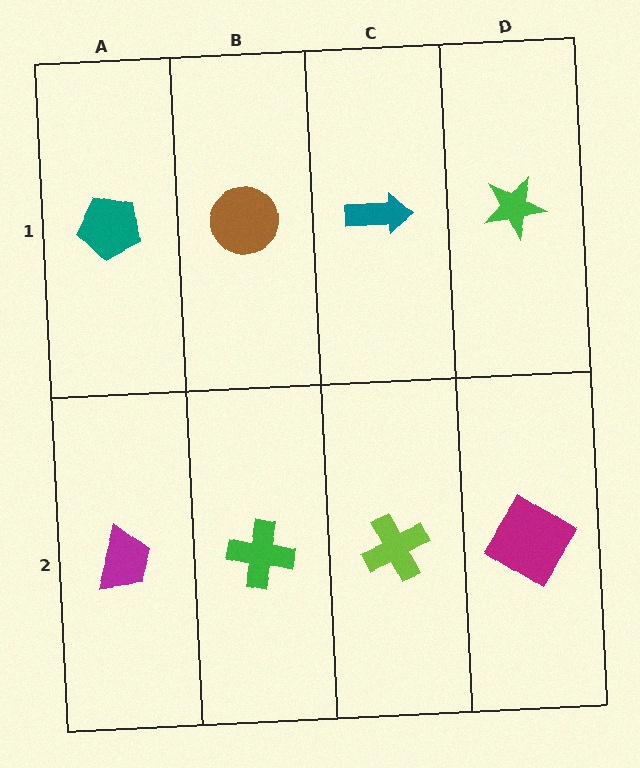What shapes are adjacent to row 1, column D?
A magenta diamond (row 2, column D), a teal arrow (row 1, column C).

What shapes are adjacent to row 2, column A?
A teal pentagon (row 1, column A), a green cross (row 2, column B).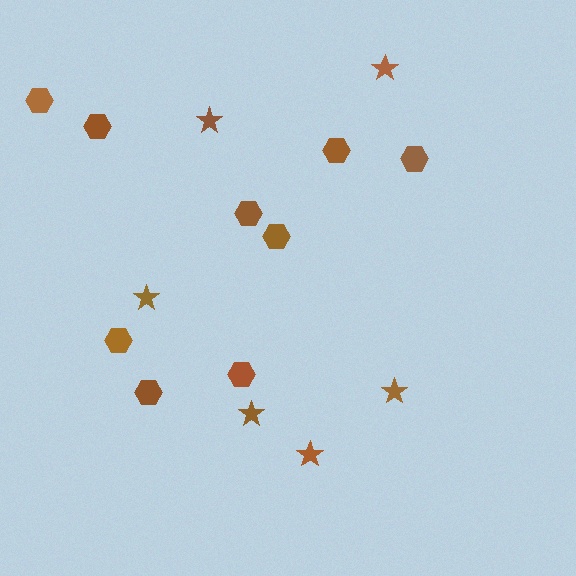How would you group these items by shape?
There are 2 groups: one group of stars (6) and one group of hexagons (9).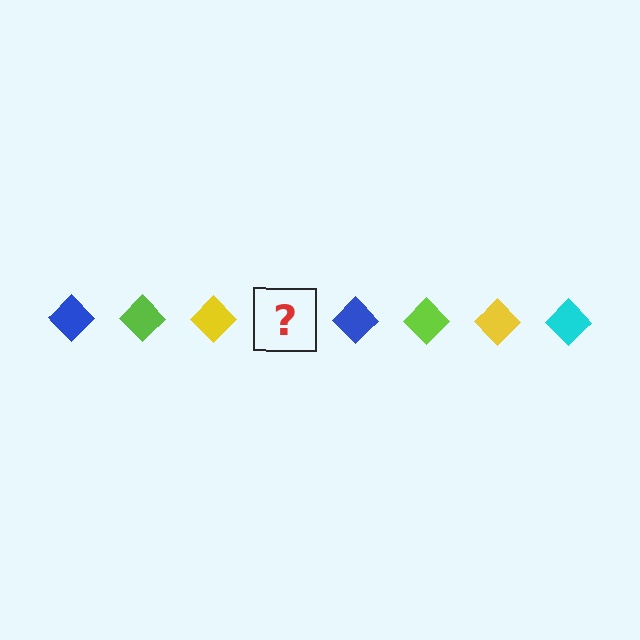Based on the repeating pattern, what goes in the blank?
The blank should be a cyan diamond.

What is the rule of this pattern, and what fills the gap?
The rule is that the pattern cycles through blue, lime, yellow, cyan diamonds. The gap should be filled with a cyan diamond.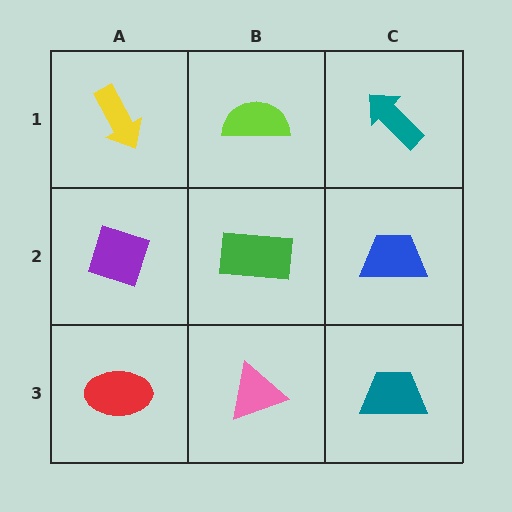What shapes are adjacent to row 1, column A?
A purple diamond (row 2, column A), a lime semicircle (row 1, column B).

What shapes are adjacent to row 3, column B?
A green rectangle (row 2, column B), a red ellipse (row 3, column A), a teal trapezoid (row 3, column C).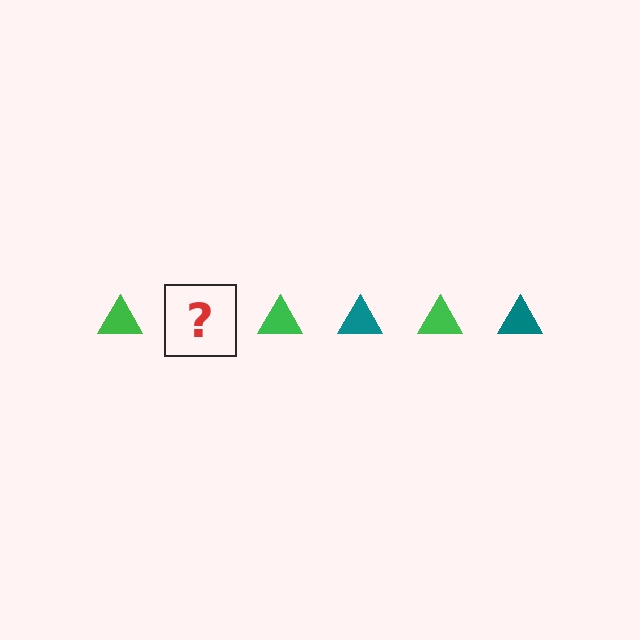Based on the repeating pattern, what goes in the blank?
The blank should be a teal triangle.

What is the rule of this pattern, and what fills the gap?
The rule is that the pattern cycles through green, teal triangles. The gap should be filled with a teal triangle.